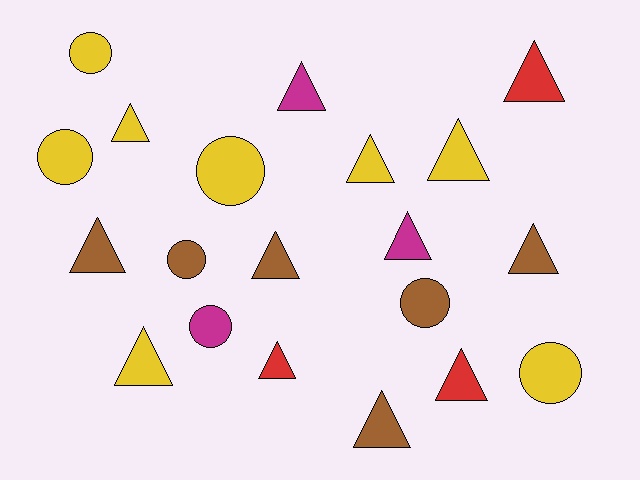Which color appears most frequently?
Yellow, with 8 objects.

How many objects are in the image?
There are 20 objects.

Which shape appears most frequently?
Triangle, with 13 objects.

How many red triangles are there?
There are 3 red triangles.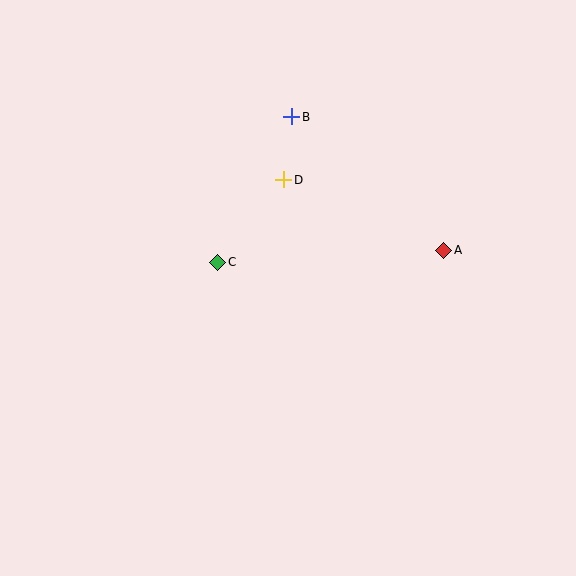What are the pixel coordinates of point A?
Point A is at (444, 250).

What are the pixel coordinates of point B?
Point B is at (292, 117).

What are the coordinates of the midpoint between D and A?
The midpoint between D and A is at (364, 215).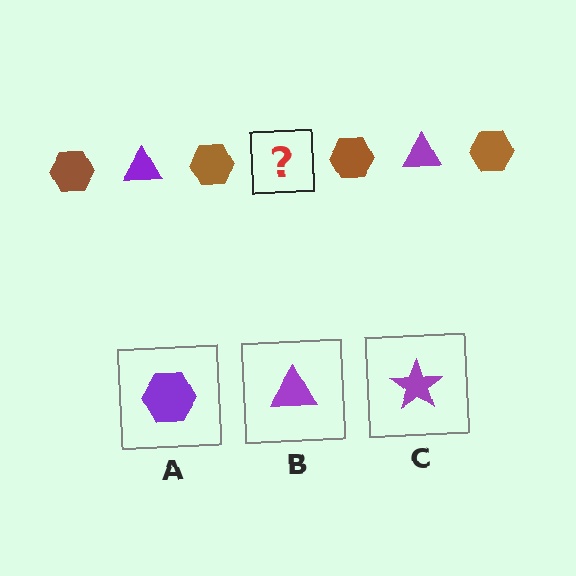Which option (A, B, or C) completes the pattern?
B.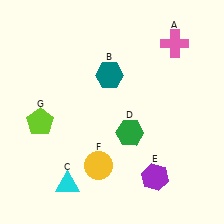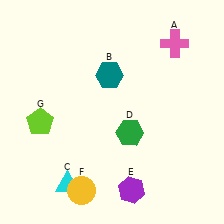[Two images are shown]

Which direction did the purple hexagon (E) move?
The purple hexagon (E) moved left.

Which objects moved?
The objects that moved are: the purple hexagon (E), the yellow circle (F).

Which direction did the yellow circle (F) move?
The yellow circle (F) moved down.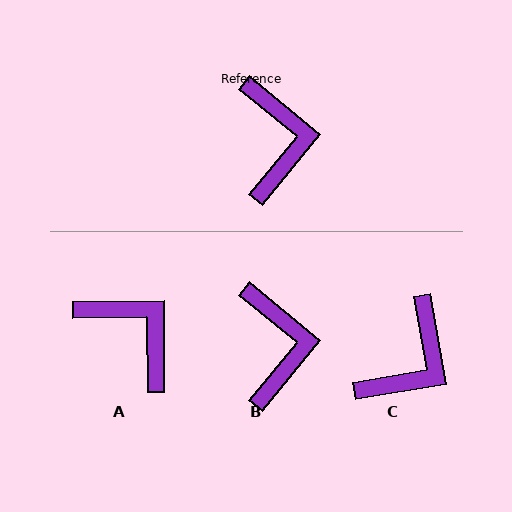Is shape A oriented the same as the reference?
No, it is off by about 40 degrees.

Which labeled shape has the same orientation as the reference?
B.